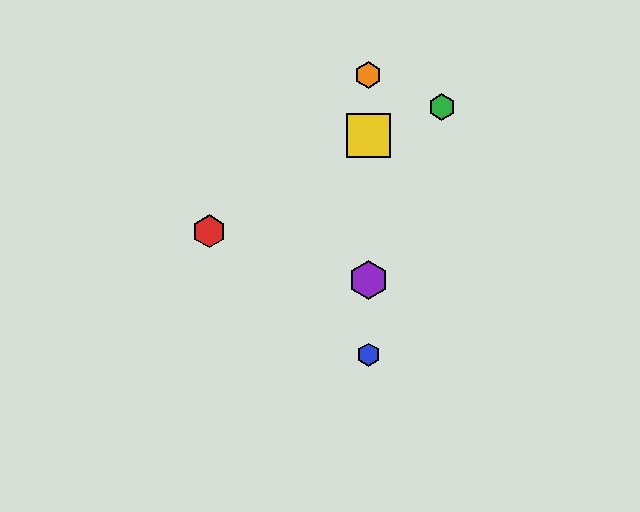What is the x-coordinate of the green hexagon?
The green hexagon is at x≈442.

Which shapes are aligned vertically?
The blue hexagon, the yellow square, the purple hexagon, the orange hexagon are aligned vertically.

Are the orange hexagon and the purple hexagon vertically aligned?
Yes, both are at x≈368.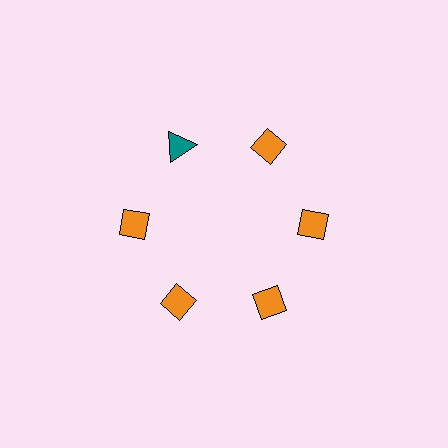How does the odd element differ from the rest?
It differs in both color (teal instead of orange) and shape (triangle instead of diamond).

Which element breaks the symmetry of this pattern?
The teal triangle at roughly the 11 o'clock position breaks the symmetry. All other shapes are orange diamonds.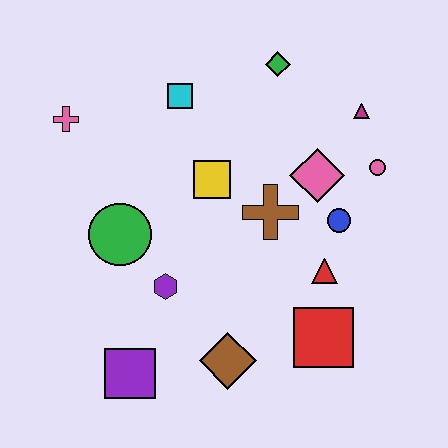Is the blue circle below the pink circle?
Yes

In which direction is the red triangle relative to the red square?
The red triangle is above the red square.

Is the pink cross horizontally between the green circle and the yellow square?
No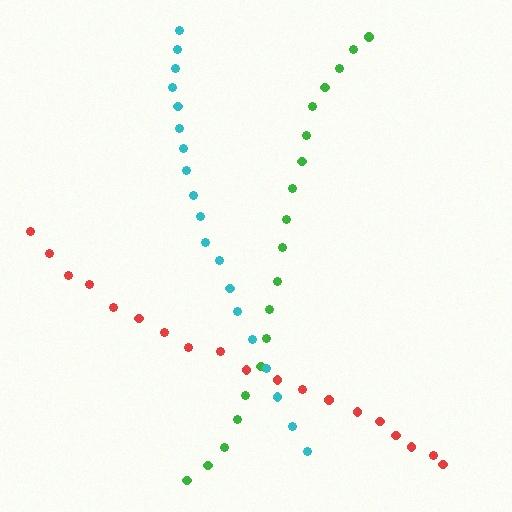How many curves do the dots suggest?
There are 3 distinct paths.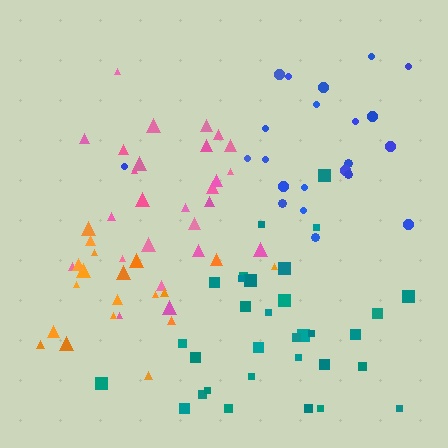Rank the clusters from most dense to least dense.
orange, blue, teal, pink.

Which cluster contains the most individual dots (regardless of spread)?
Teal (32).